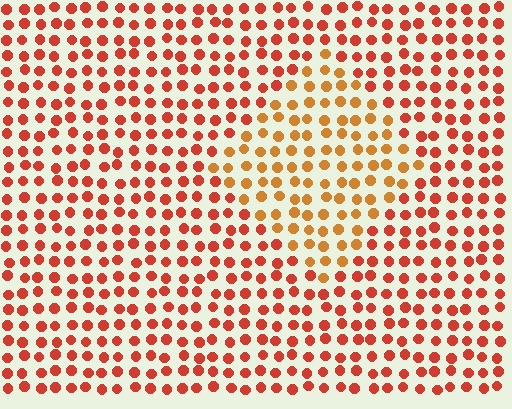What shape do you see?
I see a diamond.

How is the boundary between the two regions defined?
The boundary is defined purely by a slight shift in hue (about 27 degrees). Spacing, size, and orientation are identical on both sides.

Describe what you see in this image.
The image is filled with small red elements in a uniform arrangement. A diamond-shaped region is visible where the elements are tinted to a slightly different hue, forming a subtle color boundary.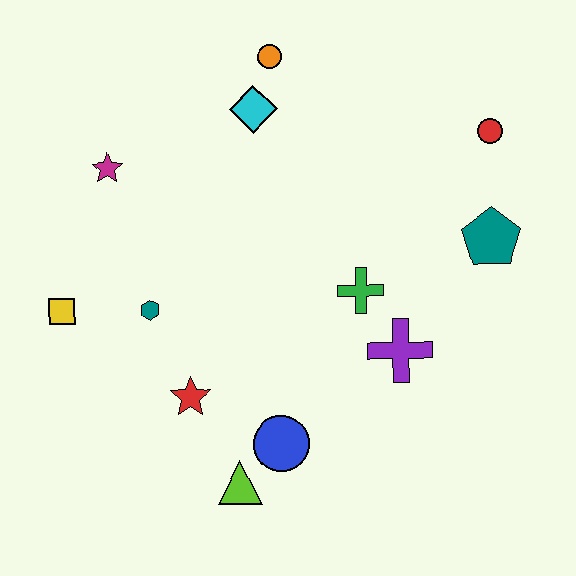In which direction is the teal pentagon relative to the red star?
The teal pentagon is to the right of the red star.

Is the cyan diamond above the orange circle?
No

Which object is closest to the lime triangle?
The blue circle is closest to the lime triangle.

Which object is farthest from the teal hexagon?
The red circle is farthest from the teal hexagon.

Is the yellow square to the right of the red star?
No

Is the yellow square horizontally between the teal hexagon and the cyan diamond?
No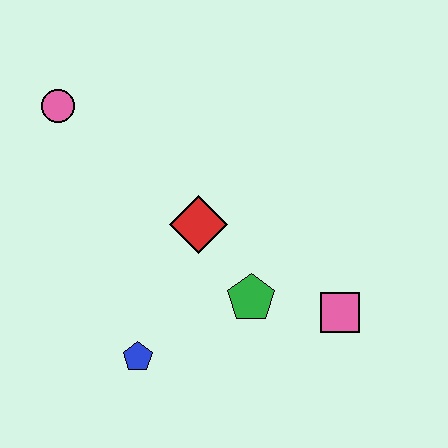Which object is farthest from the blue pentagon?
The pink circle is farthest from the blue pentagon.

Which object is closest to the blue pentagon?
The green pentagon is closest to the blue pentagon.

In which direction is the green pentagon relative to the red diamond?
The green pentagon is below the red diamond.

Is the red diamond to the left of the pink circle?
No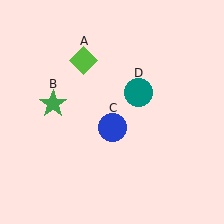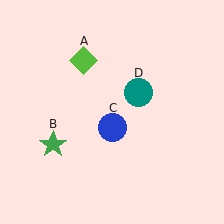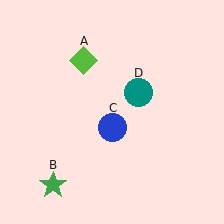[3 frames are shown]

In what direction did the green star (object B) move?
The green star (object B) moved down.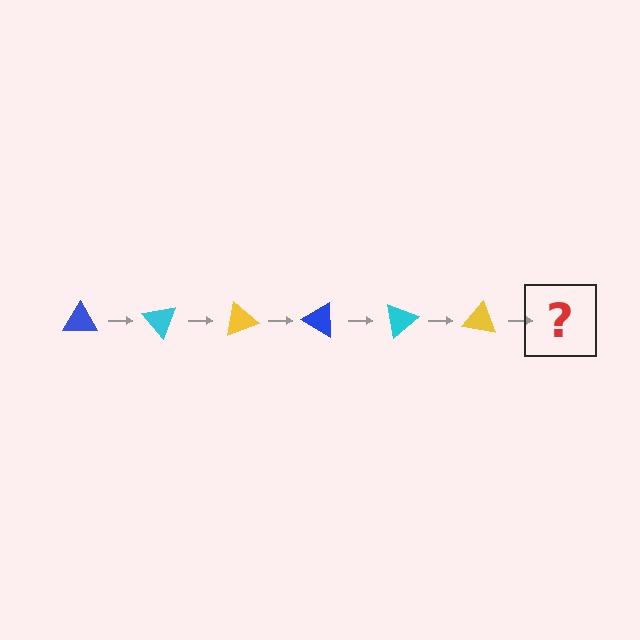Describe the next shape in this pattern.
It should be a blue triangle, rotated 300 degrees from the start.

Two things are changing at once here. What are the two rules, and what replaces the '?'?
The two rules are that it rotates 50 degrees each step and the color cycles through blue, cyan, and yellow. The '?' should be a blue triangle, rotated 300 degrees from the start.